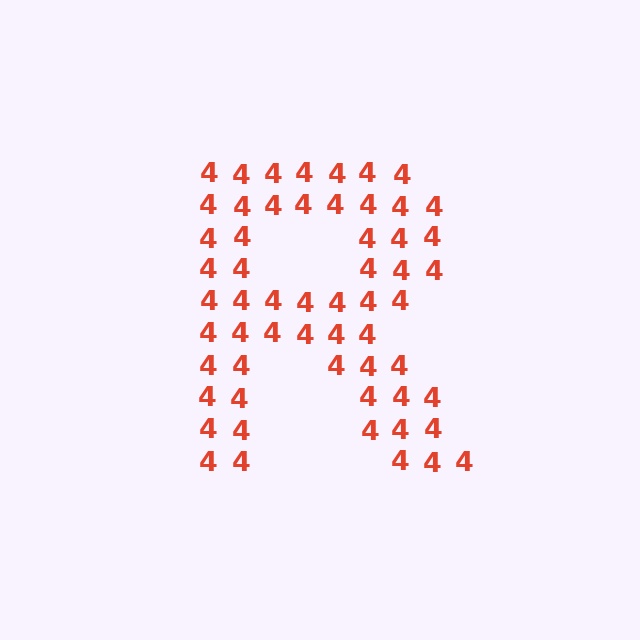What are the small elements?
The small elements are digit 4's.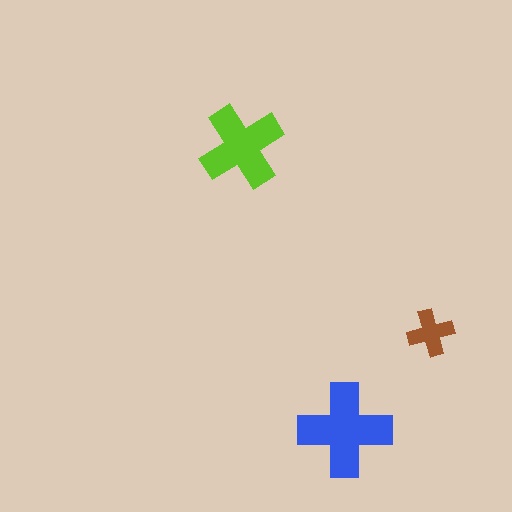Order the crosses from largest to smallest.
the blue one, the lime one, the brown one.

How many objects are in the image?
There are 3 objects in the image.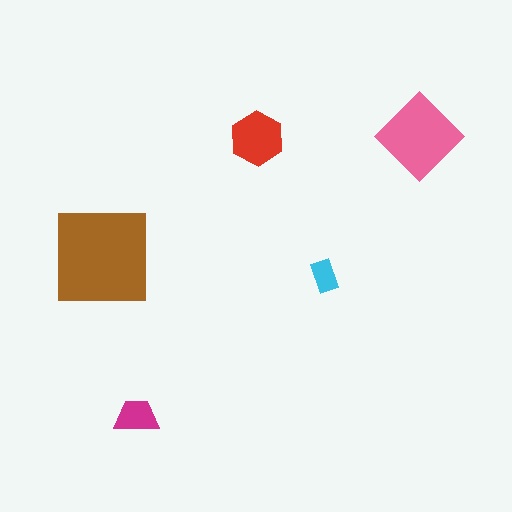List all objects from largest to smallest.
The brown square, the pink diamond, the red hexagon, the magenta trapezoid, the cyan rectangle.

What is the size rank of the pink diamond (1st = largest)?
2nd.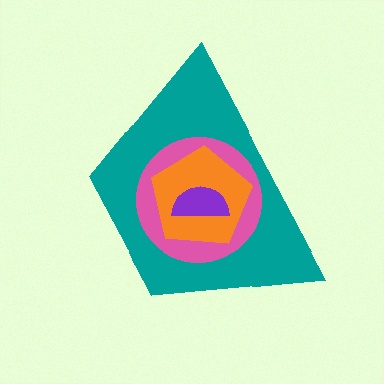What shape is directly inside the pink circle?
The orange pentagon.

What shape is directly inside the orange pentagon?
The purple semicircle.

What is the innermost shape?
The purple semicircle.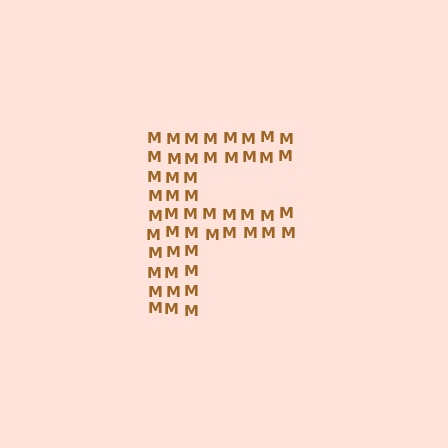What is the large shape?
The large shape is the letter F.